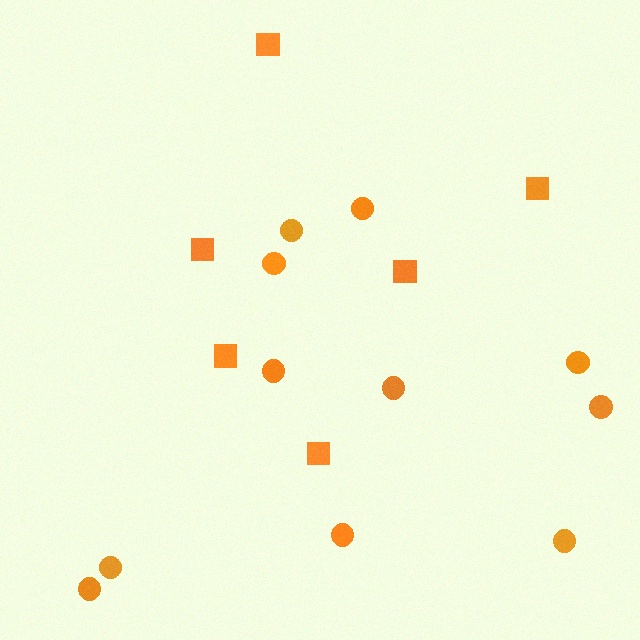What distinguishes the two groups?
There are 2 groups: one group of circles (11) and one group of squares (6).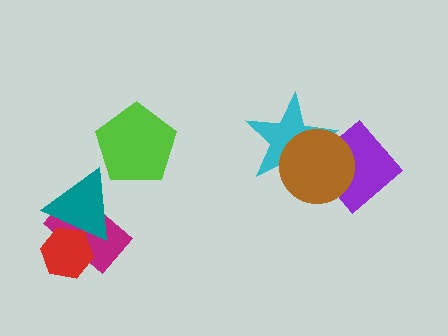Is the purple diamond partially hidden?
Yes, it is partially covered by another shape.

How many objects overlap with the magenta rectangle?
2 objects overlap with the magenta rectangle.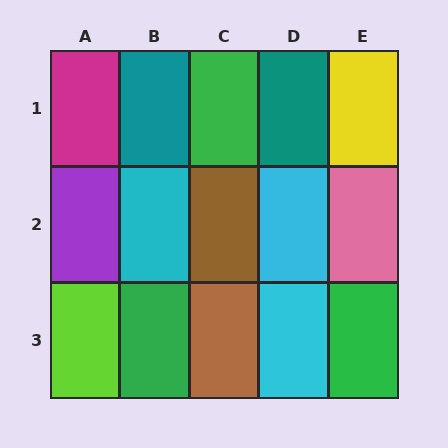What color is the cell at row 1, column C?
Green.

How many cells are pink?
1 cell is pink.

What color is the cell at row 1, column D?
Teal.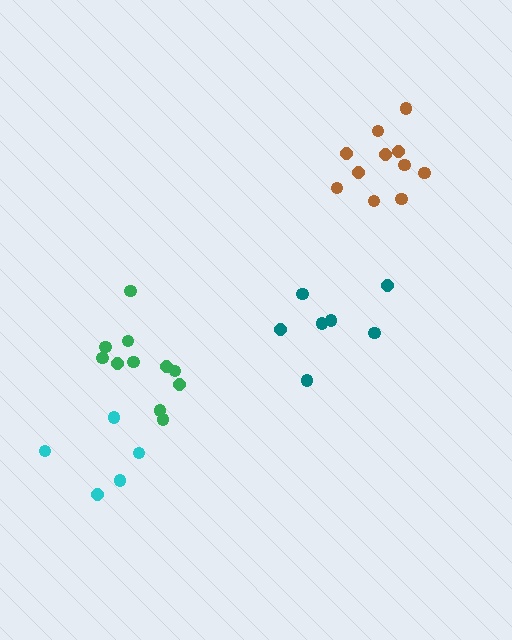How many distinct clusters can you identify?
There are 4 distinct clusters.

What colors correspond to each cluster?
The clusters are colored: brown, cyan, teal, green.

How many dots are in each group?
Group 1: 11 dots, Group 2: 5 dots, Group 3: 7 dots, Group 4: 11 dots (34 total).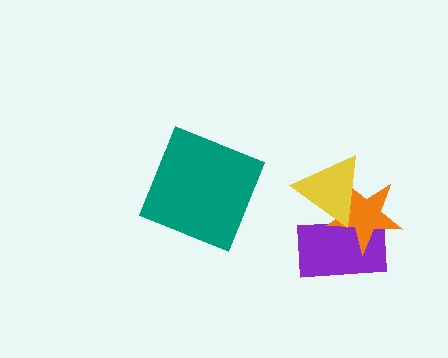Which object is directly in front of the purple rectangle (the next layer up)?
The orange star is directly in front of the purple rectangle.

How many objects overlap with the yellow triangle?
2 objects overlap with the yellow triangle.